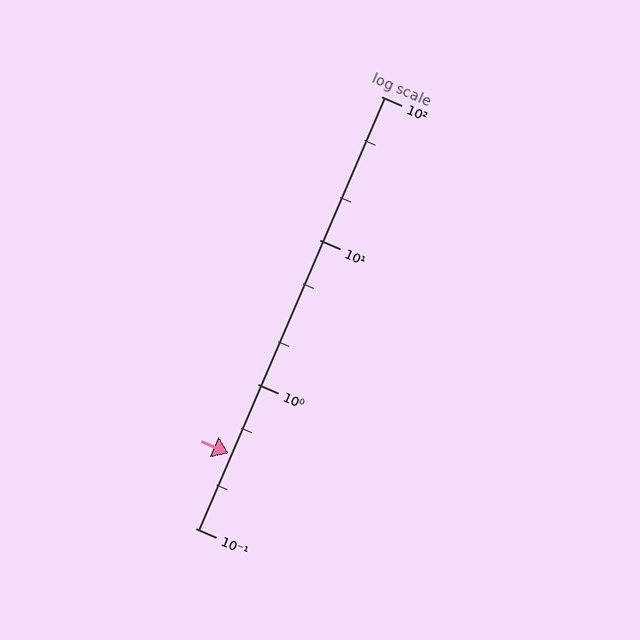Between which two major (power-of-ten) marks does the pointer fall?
The pointer is between 0.1 and 1.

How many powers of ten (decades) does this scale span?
The scale spans 3 decades, from 0.1 to 100.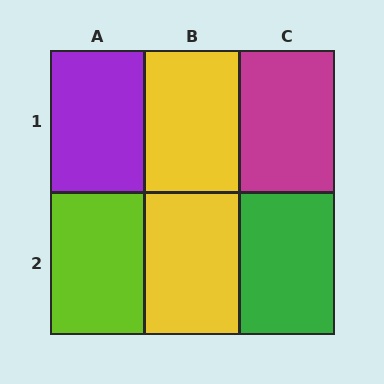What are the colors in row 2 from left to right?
Lime, yellow, green.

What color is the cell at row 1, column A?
Purple.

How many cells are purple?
1 cell is purple.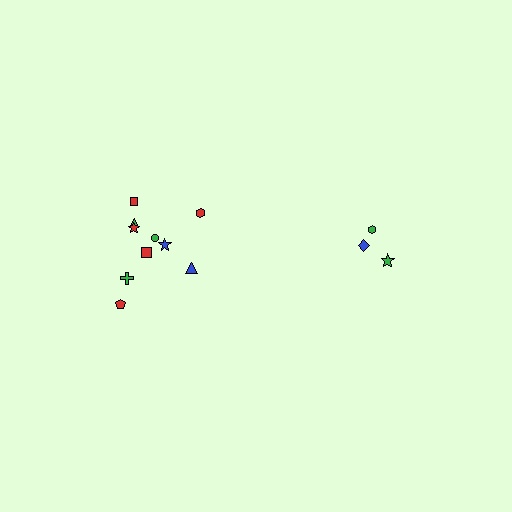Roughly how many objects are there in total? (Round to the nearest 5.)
Roughly 15 objects in total.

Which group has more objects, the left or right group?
The left group.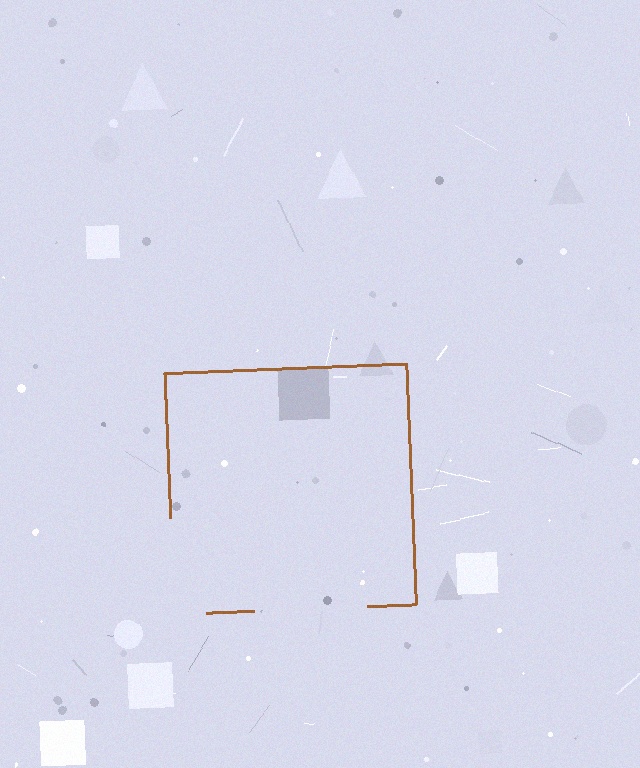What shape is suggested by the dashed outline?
The dashed outline suggests a square.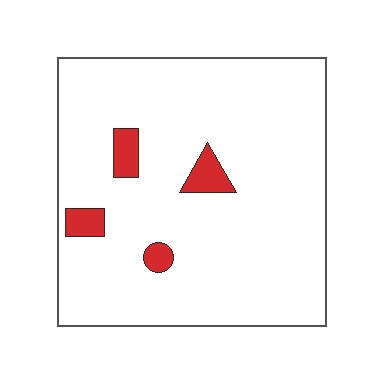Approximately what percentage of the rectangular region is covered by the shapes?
Approximately 5%.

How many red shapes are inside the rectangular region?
4.